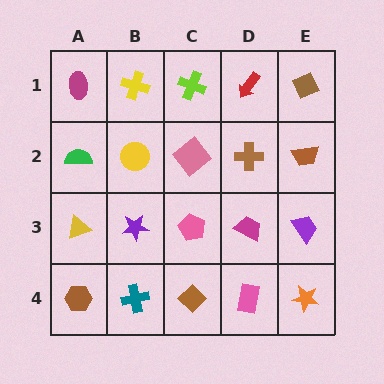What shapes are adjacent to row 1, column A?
A green semicircle (row 2, column A), a yellow cross (row 1, column B).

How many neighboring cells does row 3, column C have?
4.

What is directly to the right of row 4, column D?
An orange star.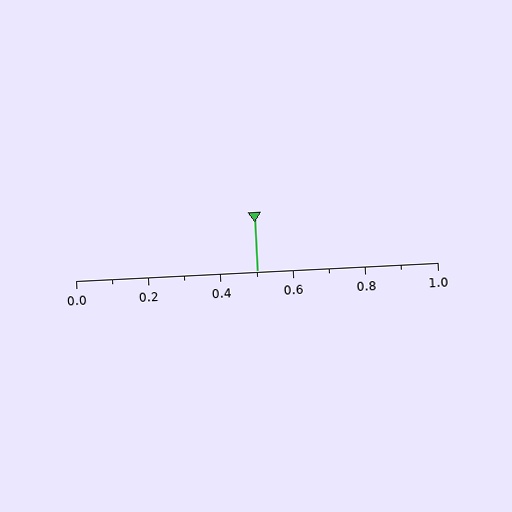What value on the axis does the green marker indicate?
The marker indicates approximately 0.5.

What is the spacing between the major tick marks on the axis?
The major ticks are spaced 0.2 apart.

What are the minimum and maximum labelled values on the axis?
The axis runs from 0.0 to 1.0.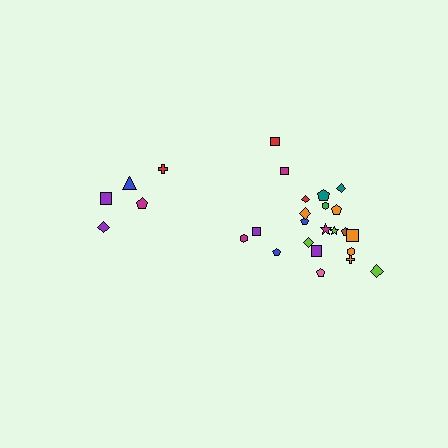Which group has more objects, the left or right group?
The right group.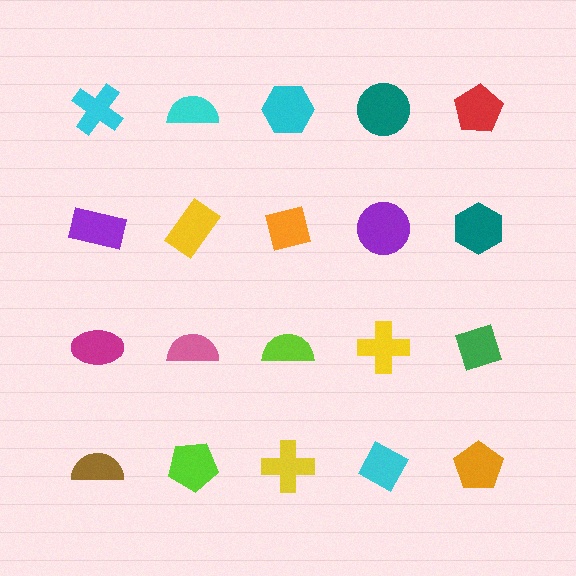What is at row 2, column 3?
An orange square.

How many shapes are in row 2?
5 shapes.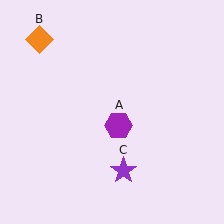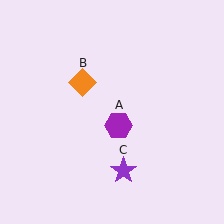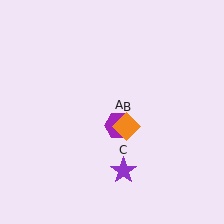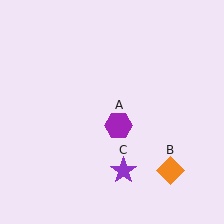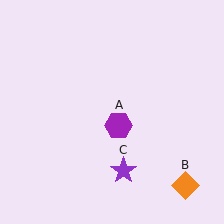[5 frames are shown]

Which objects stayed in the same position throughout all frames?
Purple hexagon (object A) and purple star (object C) remained stationary.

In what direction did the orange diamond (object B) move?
The orange diamond (object B) moved down and to the right.